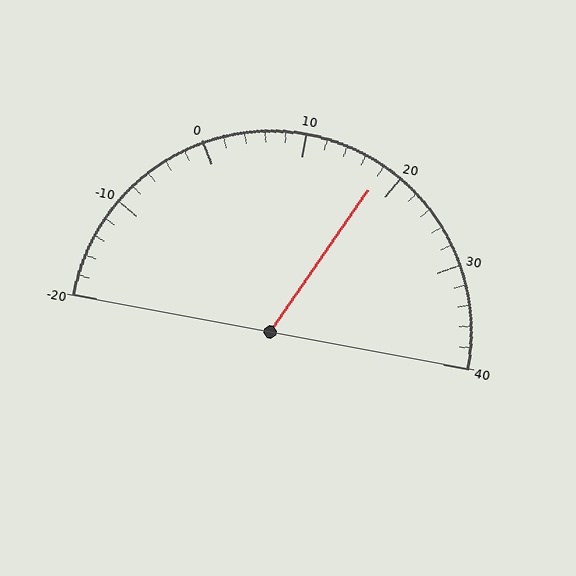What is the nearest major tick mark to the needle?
The nearest major tick mark is 20.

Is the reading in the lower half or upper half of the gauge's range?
The reading is in the upper half of the range (-20 to 40).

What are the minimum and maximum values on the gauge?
The gauge ranges from -20 to 40.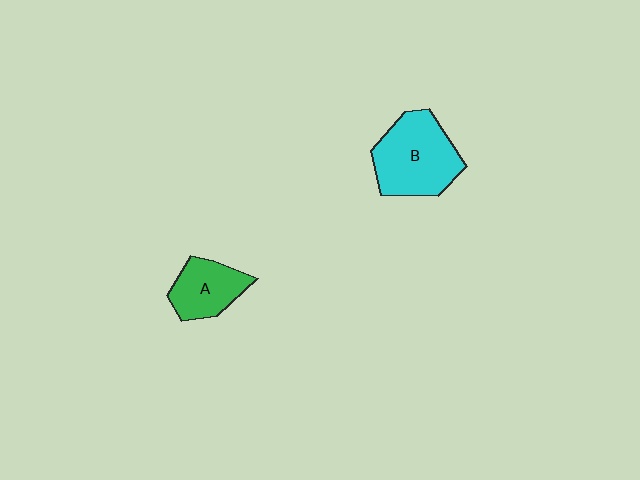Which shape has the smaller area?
Shape A (green).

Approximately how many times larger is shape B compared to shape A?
Approximately 1.6 times.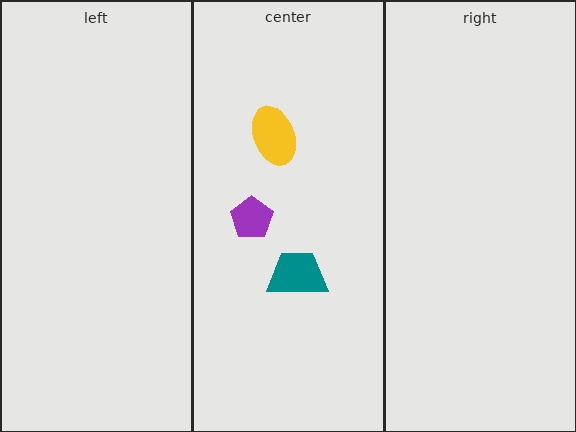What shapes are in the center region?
The teal trapezoid, the yellow ellipse, the purple pentagon.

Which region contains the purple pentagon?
The center region.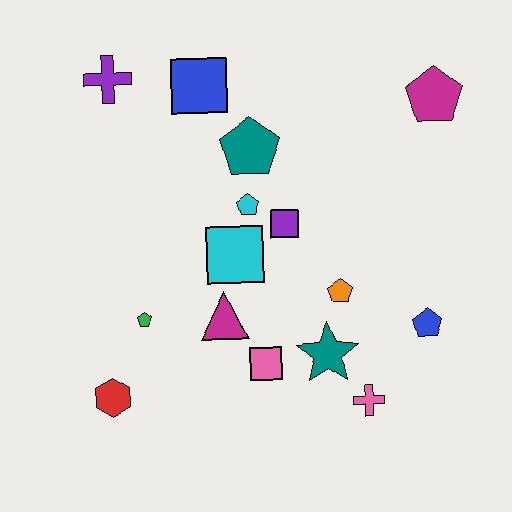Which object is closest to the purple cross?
The blue square is closest to the purple cross.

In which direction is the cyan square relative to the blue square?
The cyan square is below the blue square.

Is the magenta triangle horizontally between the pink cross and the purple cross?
Yes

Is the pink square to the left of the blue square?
No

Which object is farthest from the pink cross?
The purple cross is farthest from the pink cross.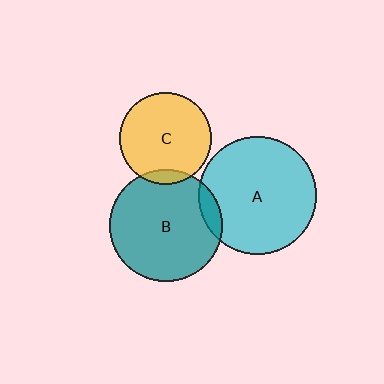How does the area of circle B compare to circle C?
Approximately 1.5 times.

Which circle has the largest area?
Circle A (cyan).